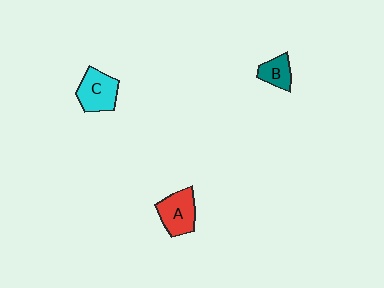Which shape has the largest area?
Shape C (cyan).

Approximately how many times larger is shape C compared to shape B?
Approximately 1.6 times.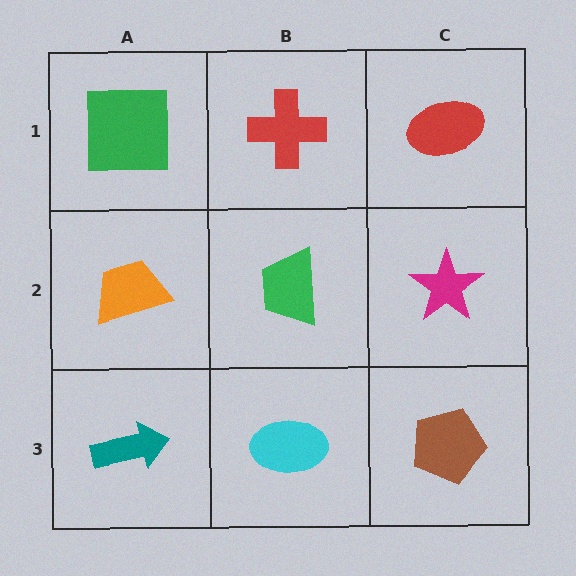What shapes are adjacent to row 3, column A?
An orange trapezoid (row 2, column A), a cyan ellipse (row 3, column B).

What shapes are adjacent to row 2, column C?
A red ellipse (row 1, column C), a brown pentagon (row 3, column C), a green trapezoid (row 2, column B).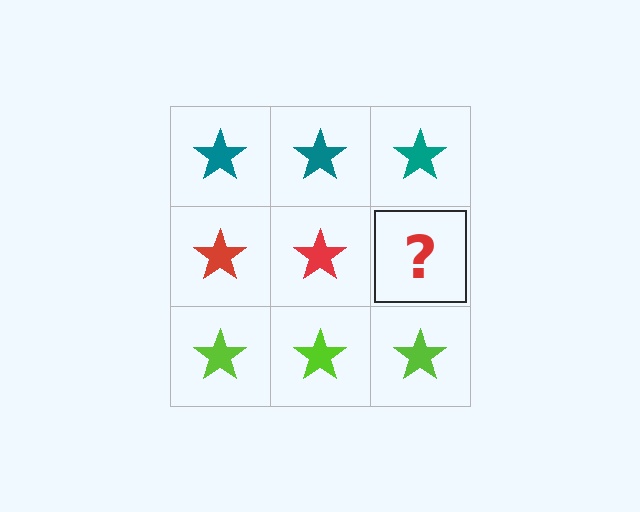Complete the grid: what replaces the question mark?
The question mark should be replaced with a red star.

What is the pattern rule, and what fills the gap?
The rule is that each row has a consistent color. The gap should be filled with a red star.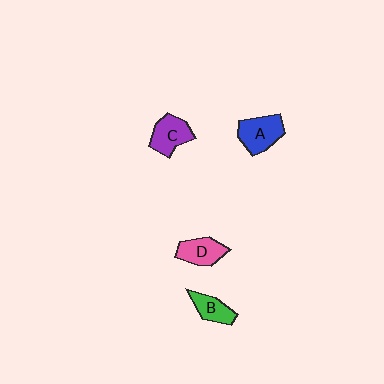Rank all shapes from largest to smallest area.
From largest to smallest: A (blue), C (purple), D (pink), B (green).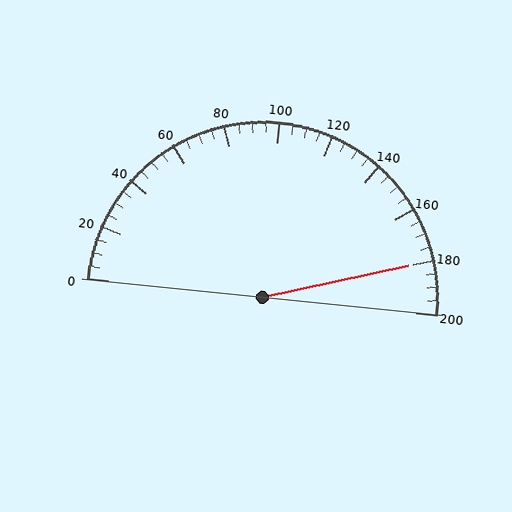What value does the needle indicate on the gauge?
The needle indicates approximately 180.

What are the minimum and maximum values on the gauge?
The gauge ranges from 0 to 200.